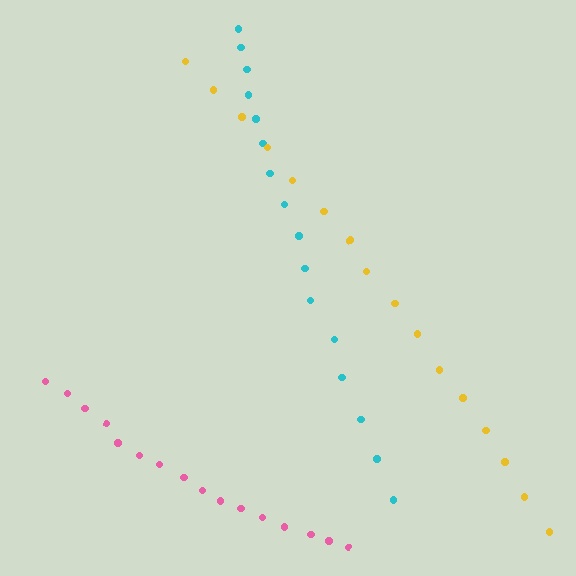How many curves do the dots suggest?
There are 3 distinct paths.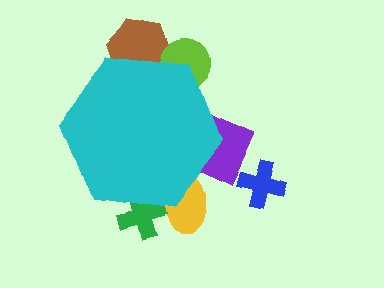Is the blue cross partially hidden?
No, the blue cross is fully visible.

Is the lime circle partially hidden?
Yes, the lime circle is partially hidden behind the cyan hexagon.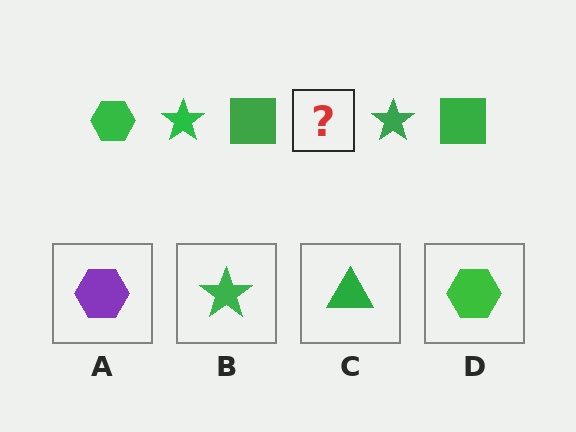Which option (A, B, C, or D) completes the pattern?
D.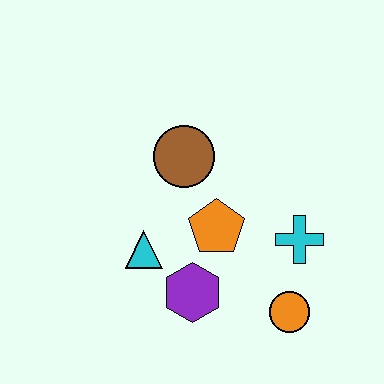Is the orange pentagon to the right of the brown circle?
Yes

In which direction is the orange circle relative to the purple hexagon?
The orange circle is to the right of the purple hexagon.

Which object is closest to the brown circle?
The orange pentagon is closest to the brown circle.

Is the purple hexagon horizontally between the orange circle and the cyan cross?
No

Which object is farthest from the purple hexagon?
The brown circle is farthest from the purple hexagon.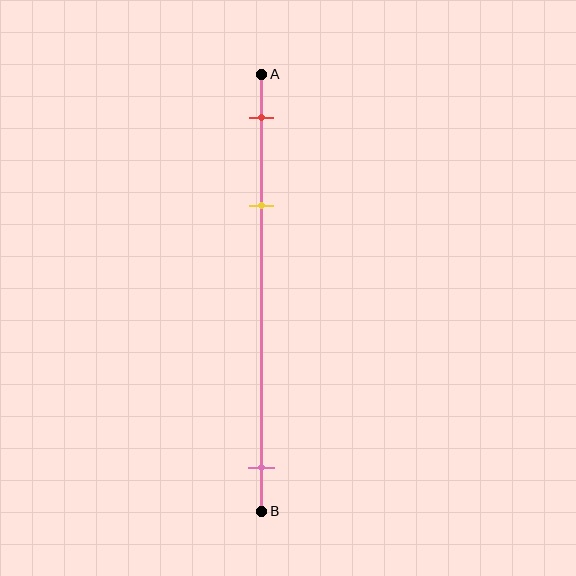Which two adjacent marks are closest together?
The red and yellow marks are the closest adjacent pair.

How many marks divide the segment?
There are 3 marks dividing the segment.